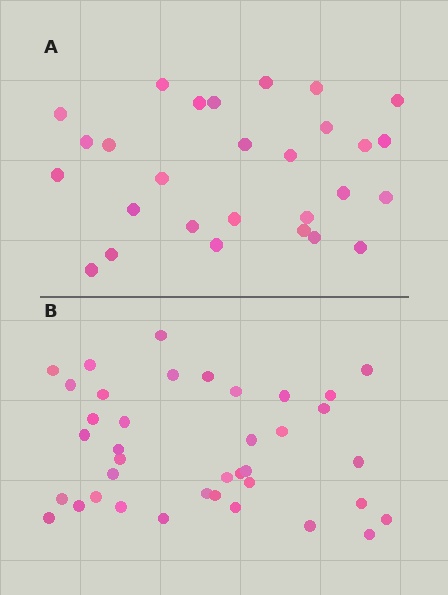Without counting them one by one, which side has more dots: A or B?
Region B (the bottom region) has more dots.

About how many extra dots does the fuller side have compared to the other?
Region B has roughly 10 or so more dots than region A.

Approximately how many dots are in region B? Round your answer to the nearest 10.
About 40 dots. (The exact count is 38, which rounds to 40.)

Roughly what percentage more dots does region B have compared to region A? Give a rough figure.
About 35% more.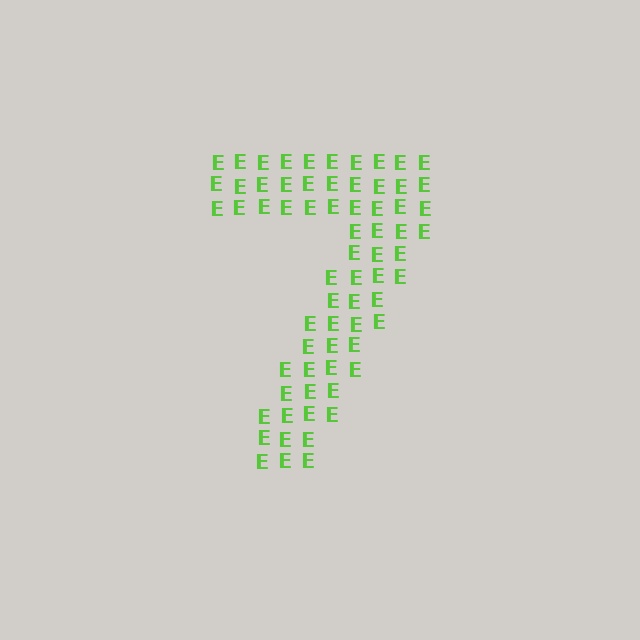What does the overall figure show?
The overall figure shows the digit 7.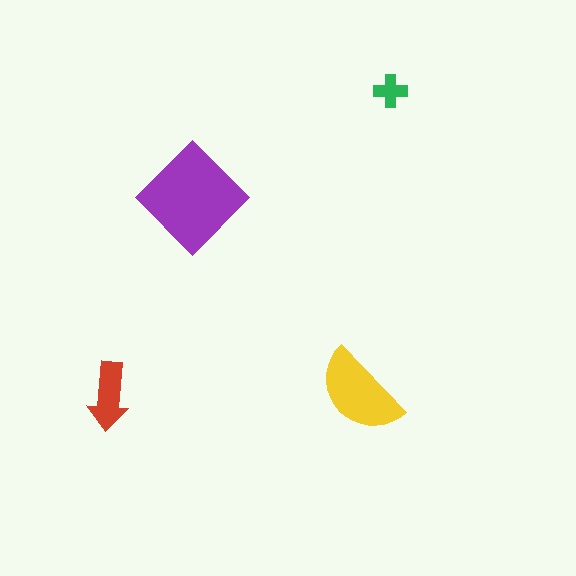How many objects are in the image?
There are 4 objects in the image.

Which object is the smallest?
The green cross.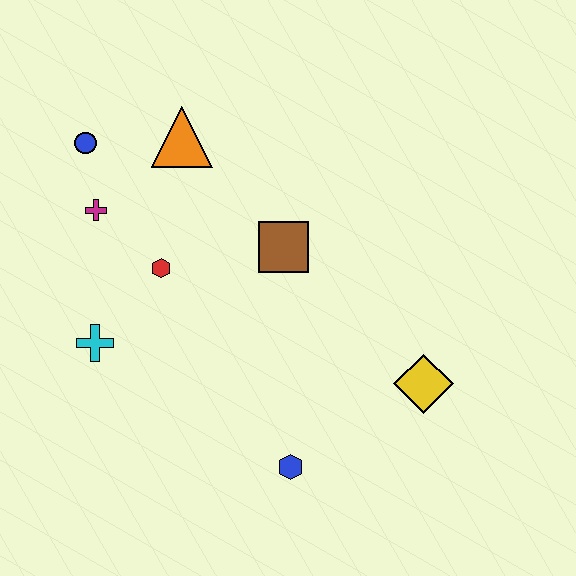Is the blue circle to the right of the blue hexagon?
No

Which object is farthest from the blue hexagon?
The blue circle is farthest from the blue hexagon.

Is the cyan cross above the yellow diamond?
Yes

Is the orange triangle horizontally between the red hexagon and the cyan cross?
No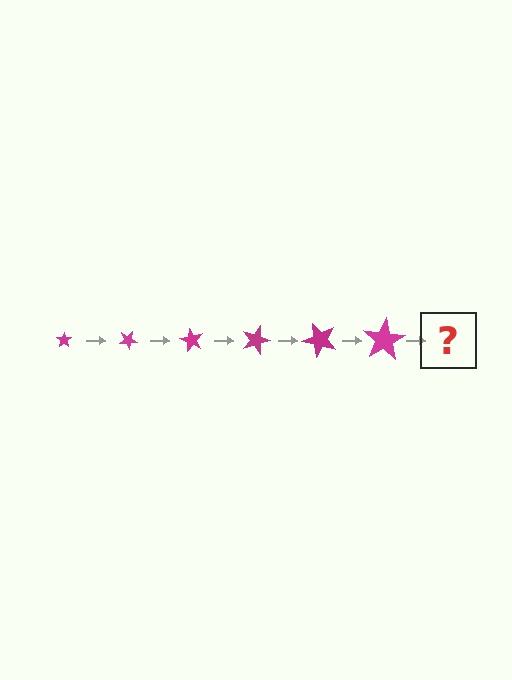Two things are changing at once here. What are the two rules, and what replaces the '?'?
The two rules are that the star grows larger each step and it rotates 30 degrees each step. The '?' should be a star, larger than the previous one and rotated 180 degrees from the start.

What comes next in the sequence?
The next element should be a star, larger than the previous one and rotated 180 degrees from the start.